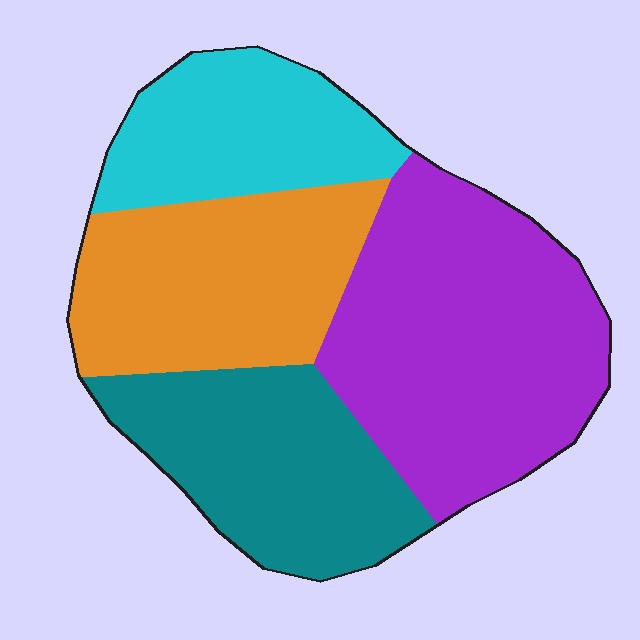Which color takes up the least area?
Cyan, at roughly 20%.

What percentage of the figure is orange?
Orange covers around 25% of the figure.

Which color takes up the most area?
Purple, at roughly 35%.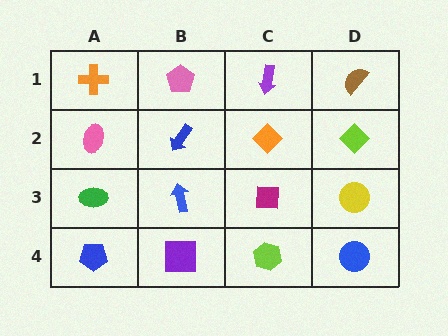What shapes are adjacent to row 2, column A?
An orange cross (row 1, column A), a green ellipse (row 3, column A), a blue arrow (row 2, column B).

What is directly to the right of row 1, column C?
A brown semicircle.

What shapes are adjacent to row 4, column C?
A magenta square (row 3, column C), a purple square (row 4, column B), a blue circle (row 4, column D).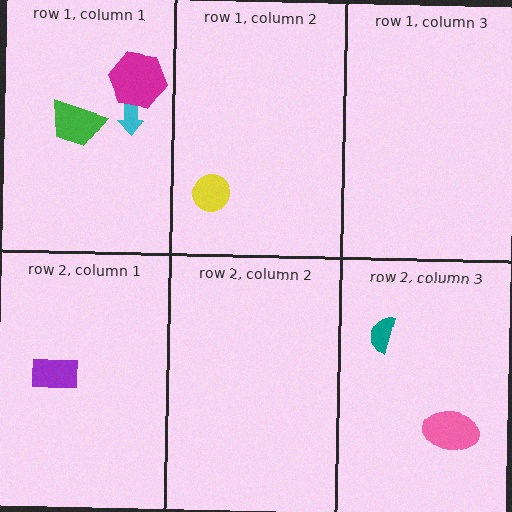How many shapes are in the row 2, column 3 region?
2.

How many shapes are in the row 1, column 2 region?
1.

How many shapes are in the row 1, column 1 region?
3.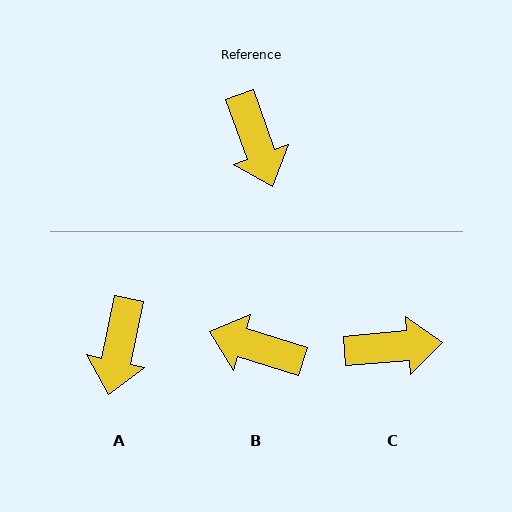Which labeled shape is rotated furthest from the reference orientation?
B, about 128 degrees away.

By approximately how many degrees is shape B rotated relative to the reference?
Approximately 128 degrees clockwise.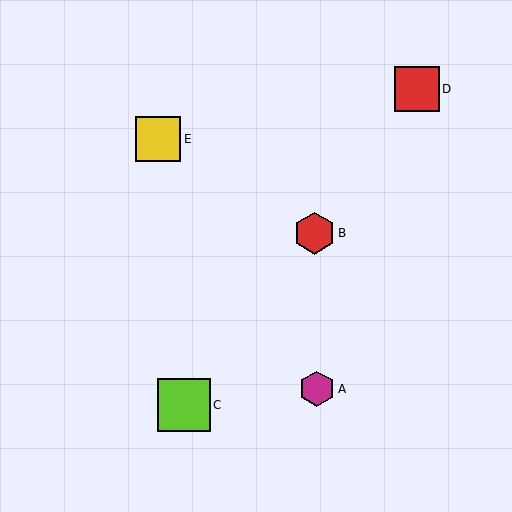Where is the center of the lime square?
The center of the lime square is at (184, 405).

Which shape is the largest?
The lime square (labeled C) is the largest.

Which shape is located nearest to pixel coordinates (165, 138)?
The yellow square (labeled E) at (158, 139) is nearest to that location.